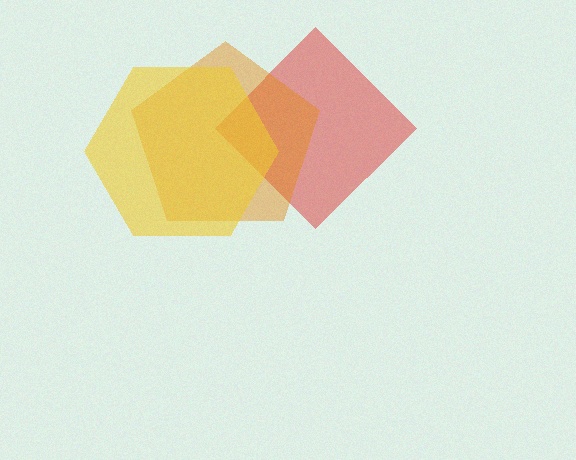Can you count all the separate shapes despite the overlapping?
Yes, there are 3 separate shapes.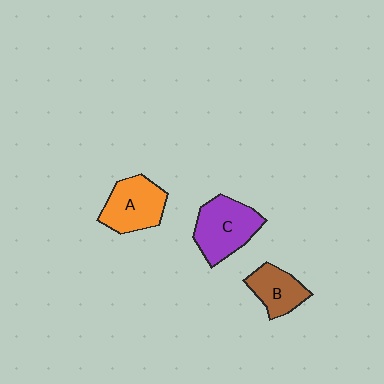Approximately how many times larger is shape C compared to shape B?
Approximately 1.5 times.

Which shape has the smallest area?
Shape B (brown).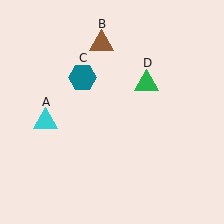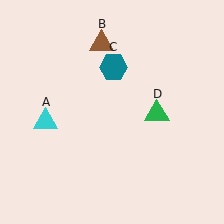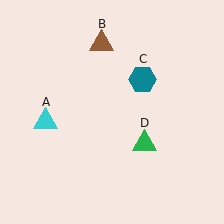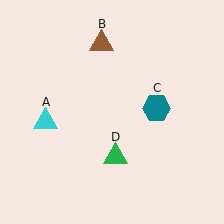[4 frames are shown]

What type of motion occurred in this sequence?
The teal hexagon (object C), green triangle (object D) rotated clockwise around the center of the scene.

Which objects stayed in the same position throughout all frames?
Cyan triangle (object A) and brown triangle (object B) remained stationary.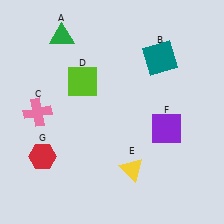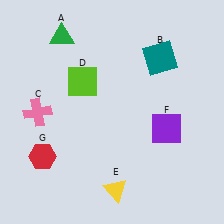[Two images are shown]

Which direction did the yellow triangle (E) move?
The yellow triangle (E) moved down.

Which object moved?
The yellow triangle (E) moved down.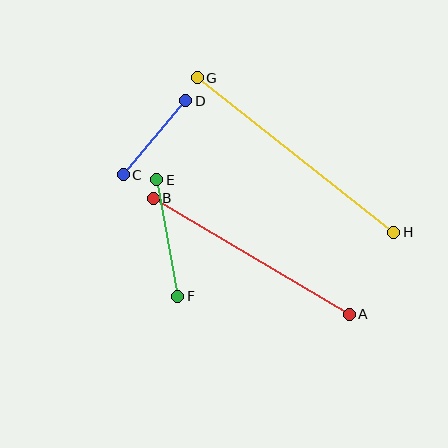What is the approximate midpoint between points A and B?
The midpoint is at approximately (251, 256) pixels.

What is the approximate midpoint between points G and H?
The midpoint is at approximately (295, 155) pixels.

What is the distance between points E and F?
The distance is approximately 118 pixels.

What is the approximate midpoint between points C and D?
The midpoint is at approximately (154, 138) pixels.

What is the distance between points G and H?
The distance is approximately 250 pixels.